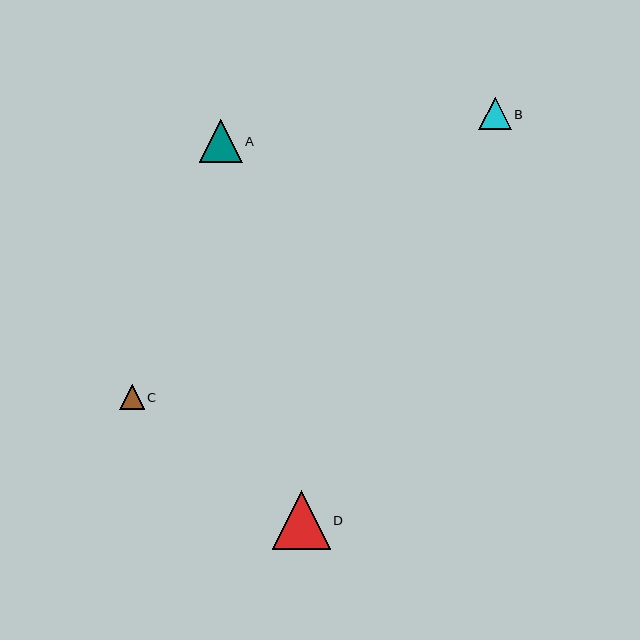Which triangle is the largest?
Triangle D is the largest with a size of approximately 58 pixels.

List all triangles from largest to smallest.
From largest to smallest: D, A, B, C.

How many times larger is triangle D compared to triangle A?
Triangle D is approximately 1.4 times the size of triangle A.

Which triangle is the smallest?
Triangle C is the smallest with a size of approximately 25 pixels.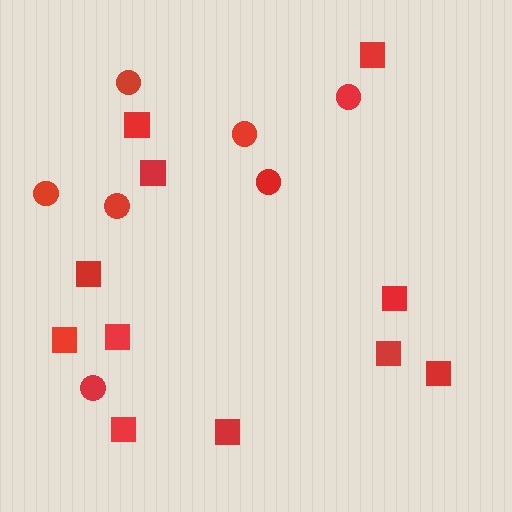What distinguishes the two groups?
There are 2 groups: one group of squares (11) and one group of circles (7).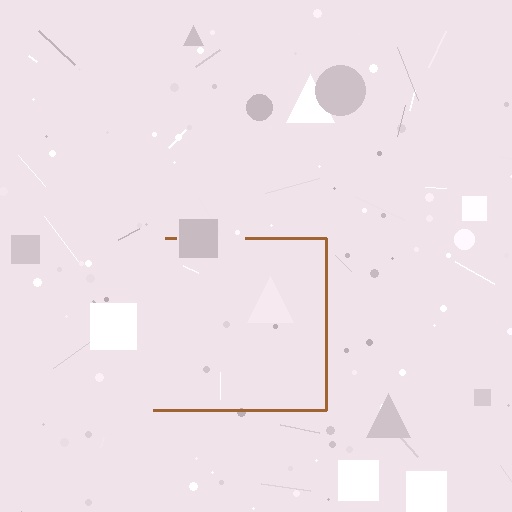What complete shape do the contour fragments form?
The contour fragments form a square.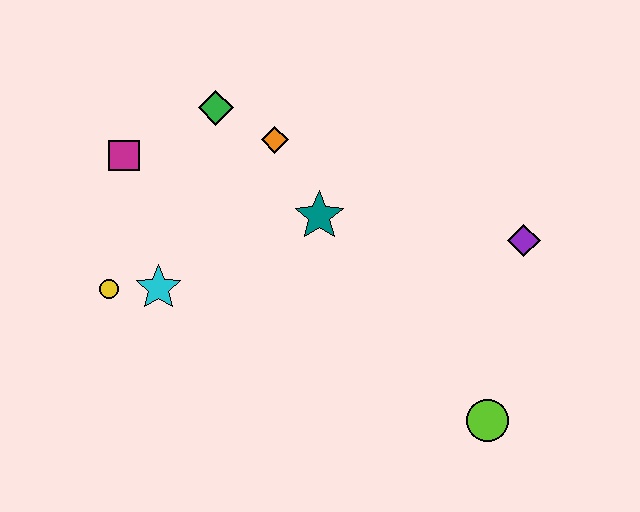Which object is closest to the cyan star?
The yellow circle is closest to the cyan star.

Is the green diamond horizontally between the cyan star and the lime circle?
Yes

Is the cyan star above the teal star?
No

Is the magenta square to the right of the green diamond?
No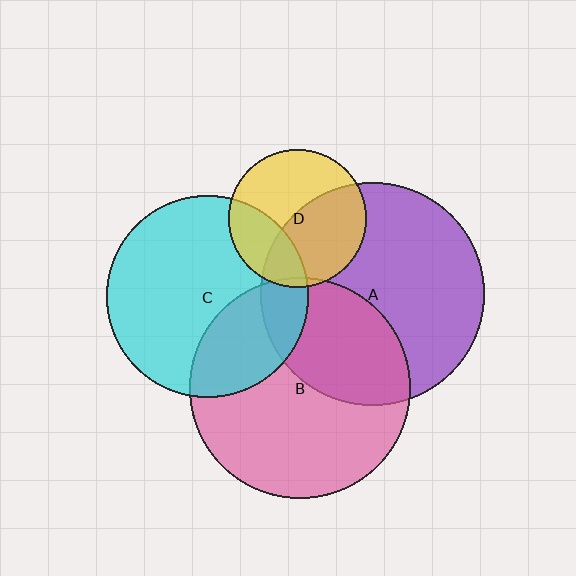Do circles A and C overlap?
Yes.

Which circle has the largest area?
Circle A (purple).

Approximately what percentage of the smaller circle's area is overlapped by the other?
Approximately 15%.